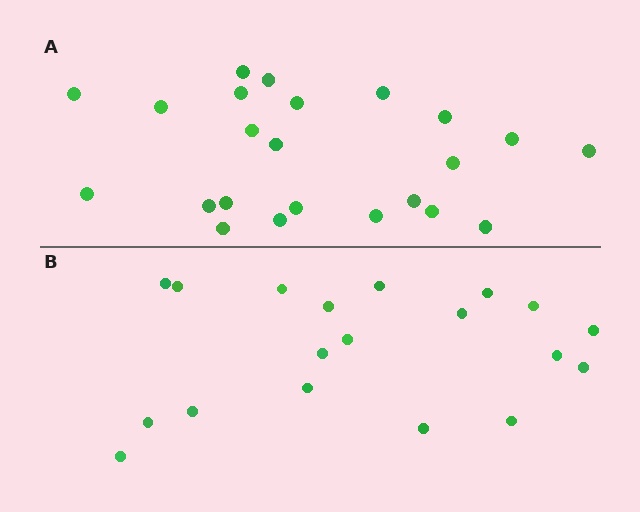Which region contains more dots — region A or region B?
Region A (the top region) has more dots.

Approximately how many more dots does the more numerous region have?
Region A has about 4 more dots than region B.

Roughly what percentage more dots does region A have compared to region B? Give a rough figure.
About 20% more.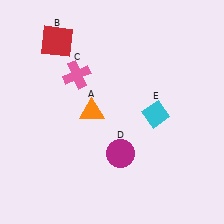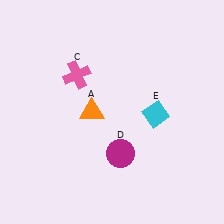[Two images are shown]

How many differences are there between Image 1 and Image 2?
There is 1 difference between the two images.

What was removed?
The red square (B) was removed in Image 2.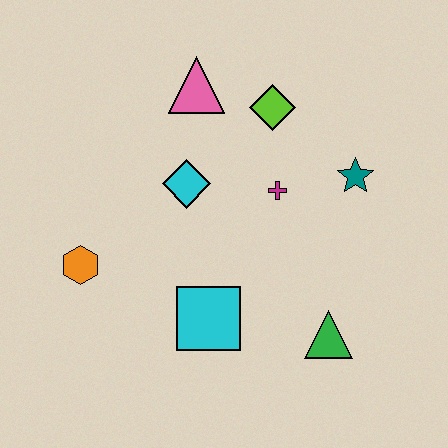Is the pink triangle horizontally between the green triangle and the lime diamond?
No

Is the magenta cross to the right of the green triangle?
No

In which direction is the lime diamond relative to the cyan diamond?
The lime diamond is to the right of the cyan diamond.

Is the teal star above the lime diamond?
No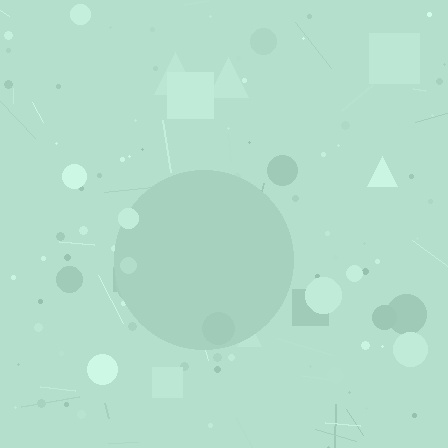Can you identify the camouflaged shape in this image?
The camouflaged shape is a circle.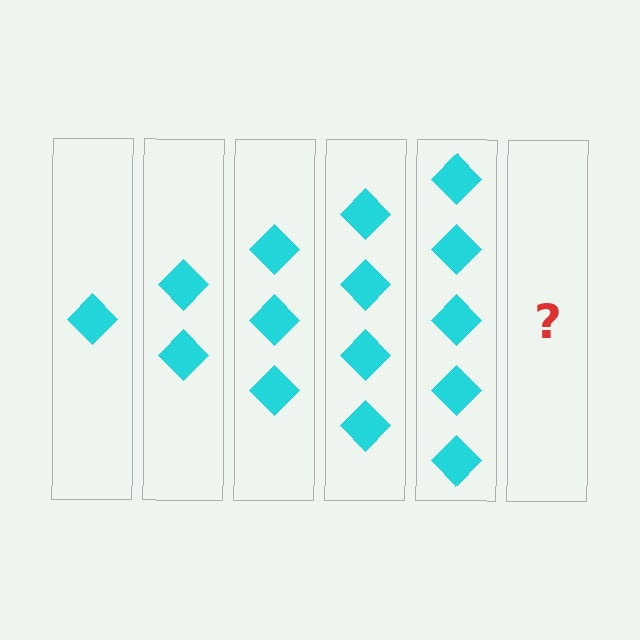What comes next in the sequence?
The next element should be 6 diamonds.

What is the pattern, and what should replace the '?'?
The pattern is that each step adds one more diamond. The '?' should be 6 diamonds.